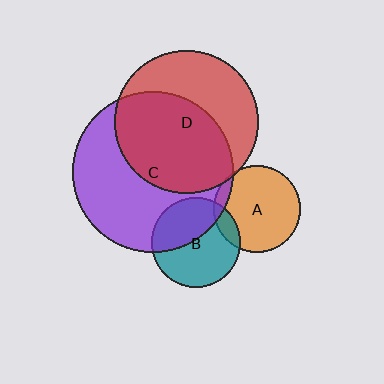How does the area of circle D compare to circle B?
Approximately 2.6 times.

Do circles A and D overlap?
Yes.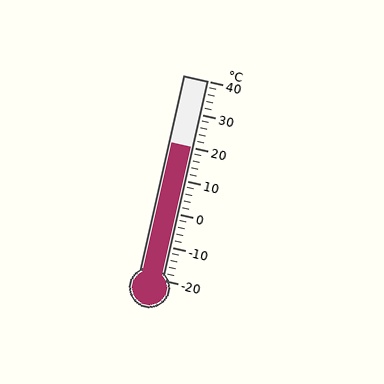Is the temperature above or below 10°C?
The temperature is above 10°C.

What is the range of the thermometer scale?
The thermometer scale ranges from -20°C to 40°C.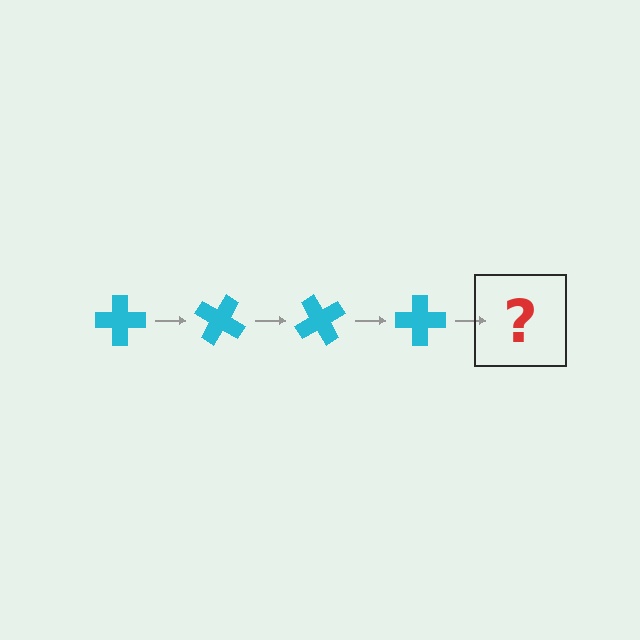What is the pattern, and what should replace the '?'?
The pattern is that the cross rotates 30 degrees each step. The '?' should be a cyan cross rotated 120 degrees.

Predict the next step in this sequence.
The next step is a cyan cross rotated 120 degrees.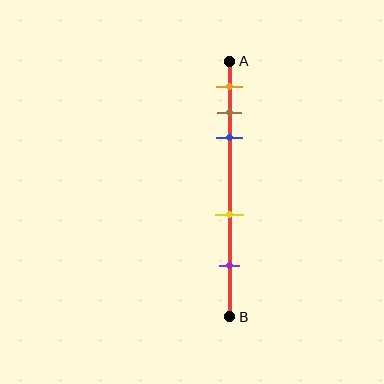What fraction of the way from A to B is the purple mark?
The purple mark is approximately 80% (0.8) of the way from A to B.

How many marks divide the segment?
There are 5 marks dividing the segment.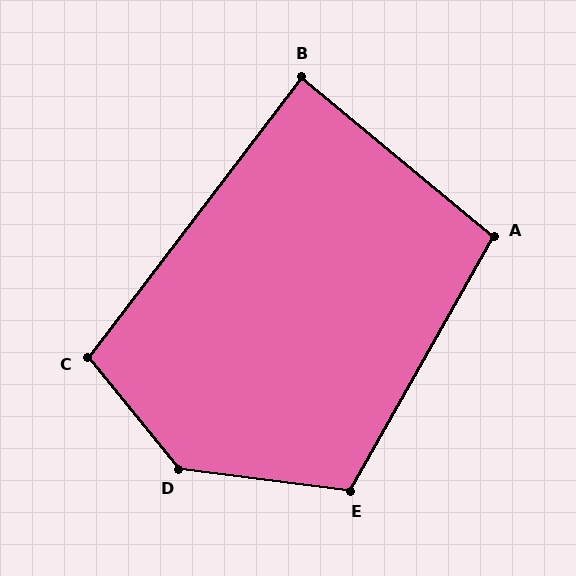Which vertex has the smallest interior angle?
B, at approximately 87 degrees.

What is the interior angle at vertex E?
Approximately 112 degrees (obtuse).